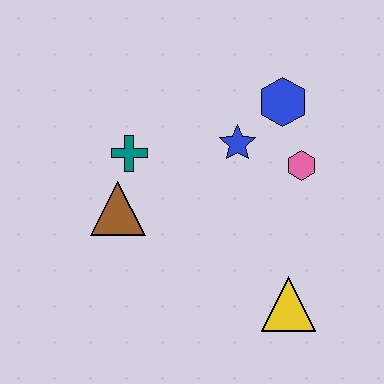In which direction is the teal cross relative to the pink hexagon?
The teal cross is to the left of the pink hexagon.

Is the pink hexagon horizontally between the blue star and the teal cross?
No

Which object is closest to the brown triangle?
The teal cross is closest to the brown triangle.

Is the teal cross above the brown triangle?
Yes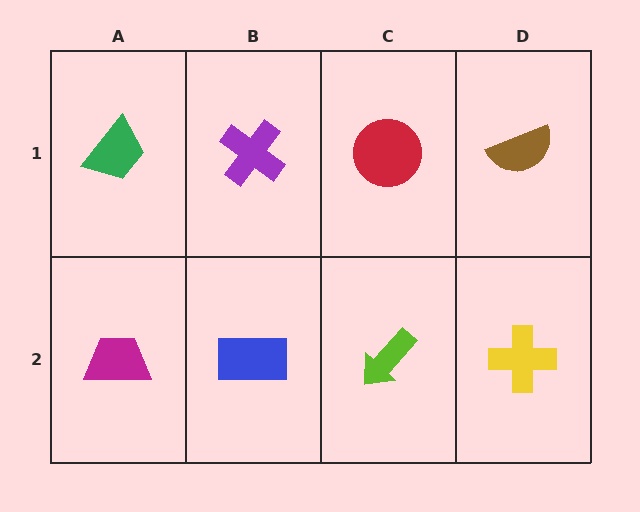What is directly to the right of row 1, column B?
A red circle.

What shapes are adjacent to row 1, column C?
A lime arrow (row 2, column C), a purple cross (row 1, column B), a brown semicircle (row 1, column D).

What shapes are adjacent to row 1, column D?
A yellow cross (row 2, column D), a red circle (row 1, column C).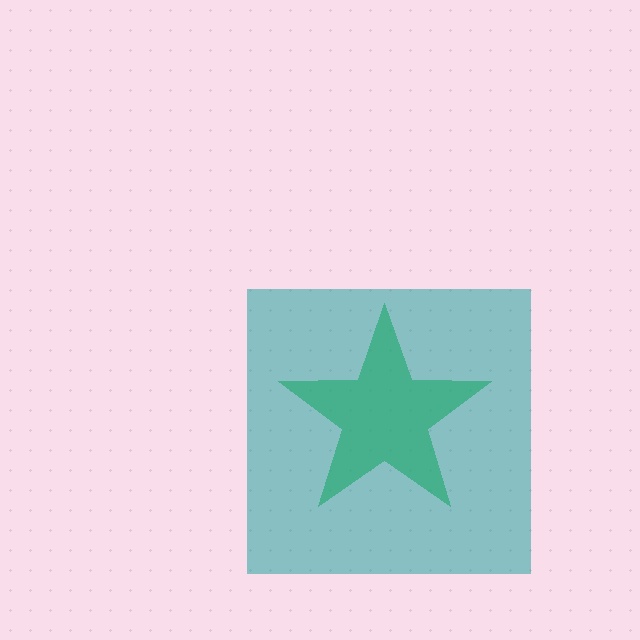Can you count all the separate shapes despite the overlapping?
Yes, there are 2 separate shapes.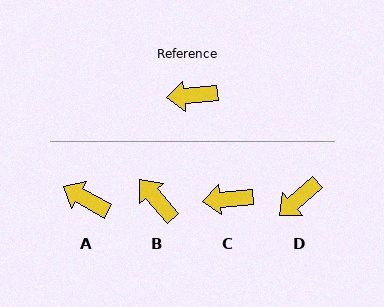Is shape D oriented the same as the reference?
No, it is off by about 36 degrees.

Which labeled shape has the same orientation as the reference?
C.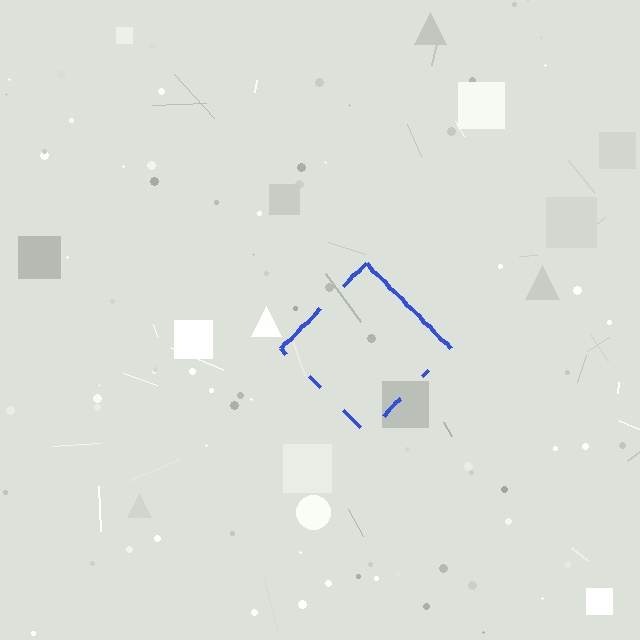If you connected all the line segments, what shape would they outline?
They would outline a diamond.